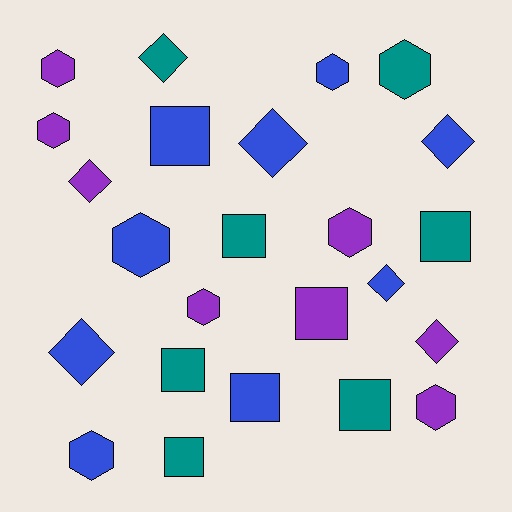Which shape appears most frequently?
Hexagon, with 9 objects.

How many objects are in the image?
There are 24 objects.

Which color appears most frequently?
Blue, with 9 objects.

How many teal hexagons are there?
There is 1 teal hexagon.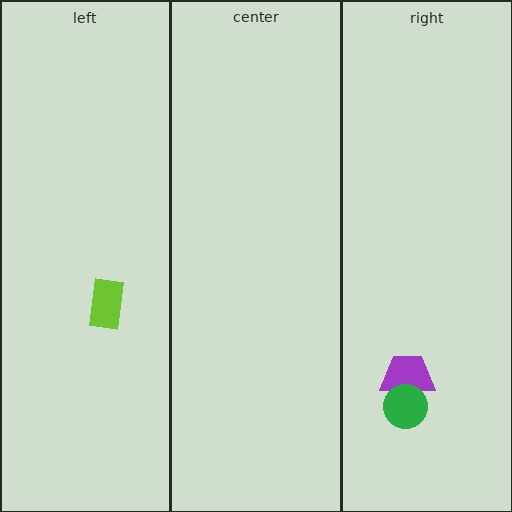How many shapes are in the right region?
2.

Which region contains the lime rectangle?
The left region.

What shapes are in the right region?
The purple trapezoid, the green circle.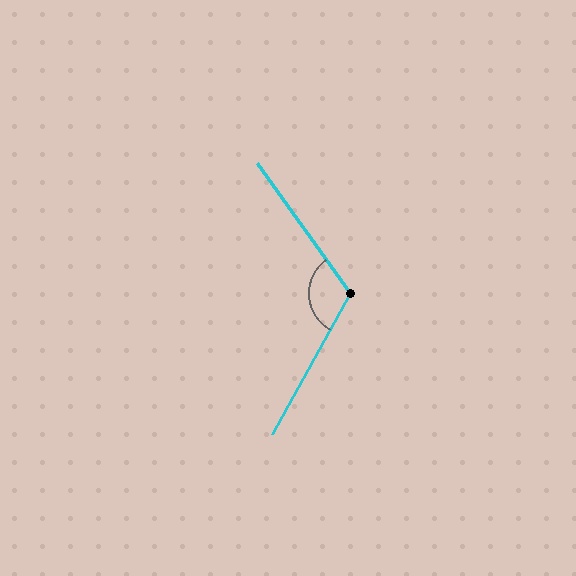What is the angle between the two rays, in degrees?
Approximately 115 degrees.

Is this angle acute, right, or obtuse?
It is obtuse.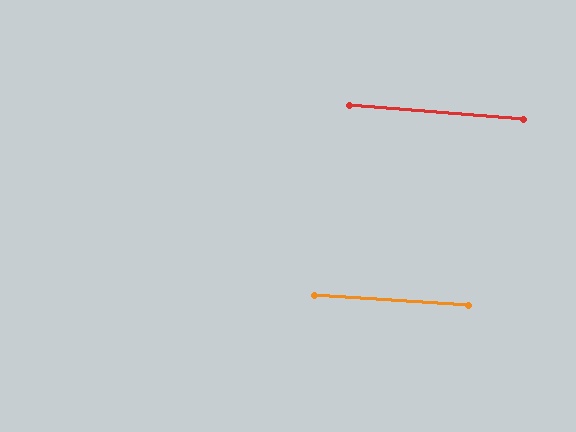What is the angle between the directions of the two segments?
Approximately 1 degree.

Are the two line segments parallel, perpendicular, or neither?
Parallel — their directions differ by only 0.9°.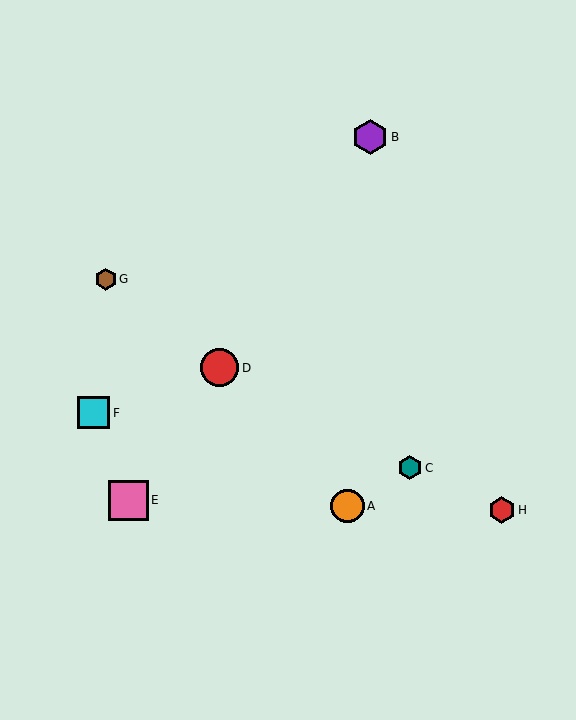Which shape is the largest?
The pink square (labeled E) is the largest.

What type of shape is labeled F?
Shape F is a cyan square.